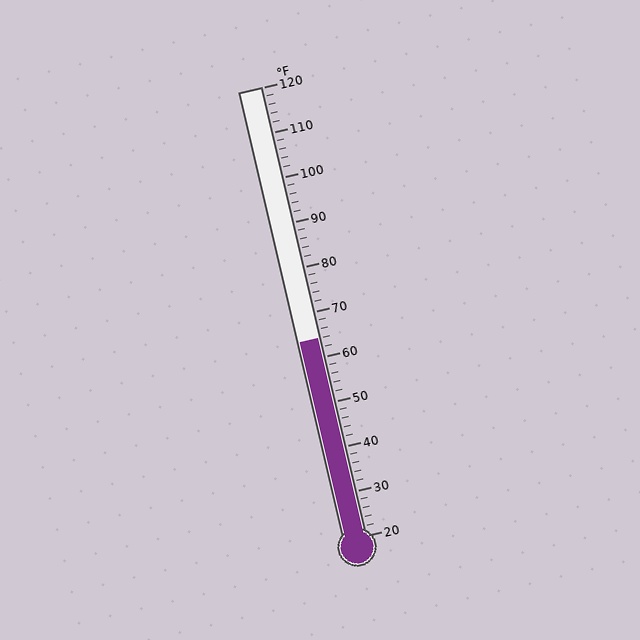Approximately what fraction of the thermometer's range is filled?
The thermometer is filled to approximately 45% of its range.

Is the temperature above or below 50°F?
The temperature is above 50°F.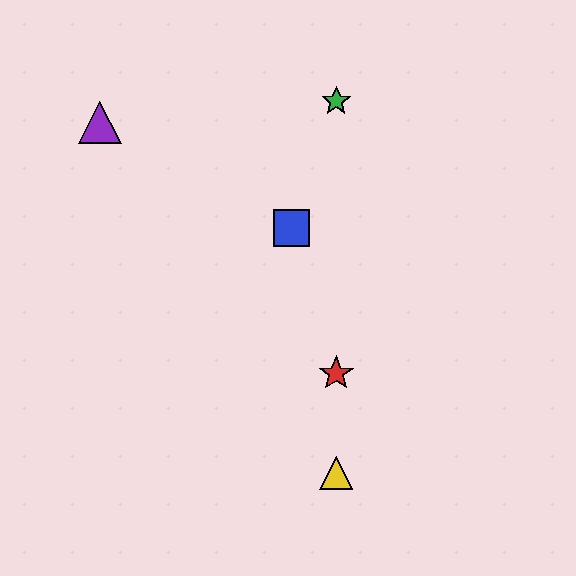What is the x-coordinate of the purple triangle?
The purple triangle is at x≈100.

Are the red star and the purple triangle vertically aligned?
No, the red star is at x≈336 and the purple triangle is at x≈100.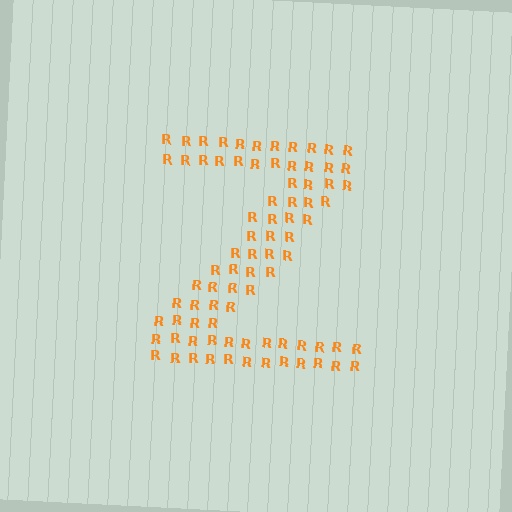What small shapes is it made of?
It is made of small letter R's.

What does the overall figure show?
The overall figure shows the letter Z.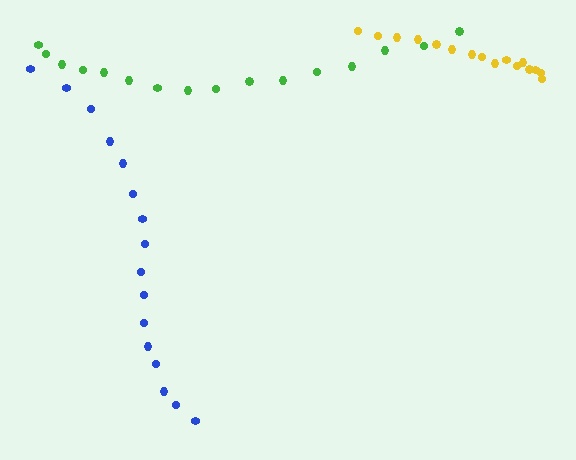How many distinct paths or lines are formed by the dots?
There are 3 distinct paths.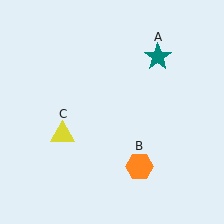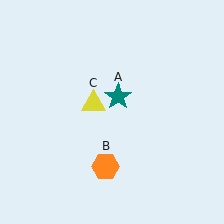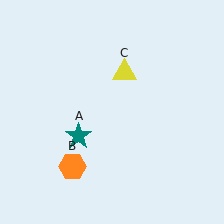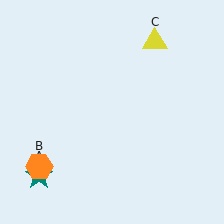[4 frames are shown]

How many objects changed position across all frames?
3 objects changed position: teal star (object A), orange hexagon (object B), yellow triangle (object C).